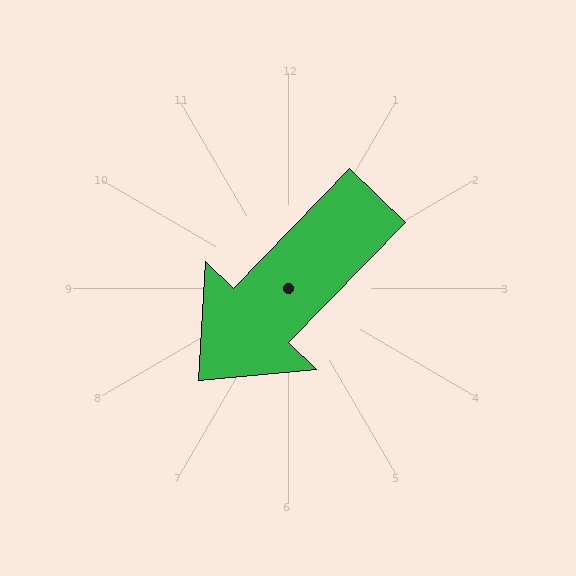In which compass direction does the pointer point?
Southwest.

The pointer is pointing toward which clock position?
Roughly 7 o'clock.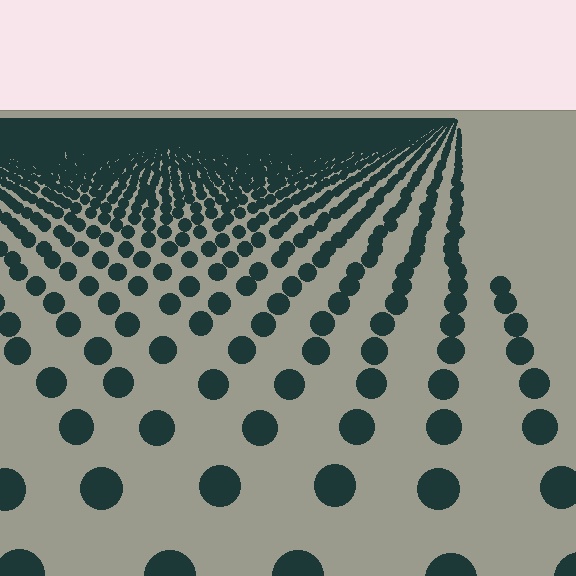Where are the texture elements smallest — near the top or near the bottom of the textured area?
Near the top.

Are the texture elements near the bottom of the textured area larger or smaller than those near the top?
Larger. Near the bottom, elements are closer to the viewer and appear at a bigger on-screen size.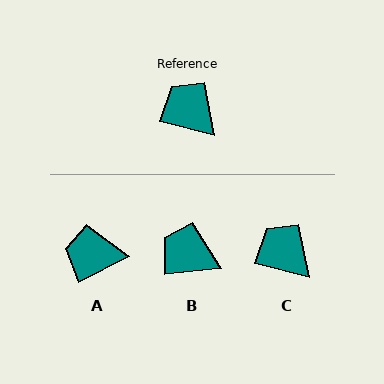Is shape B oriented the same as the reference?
No, it is off by about 21 degrees.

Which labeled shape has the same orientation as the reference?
C.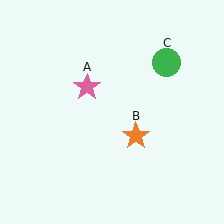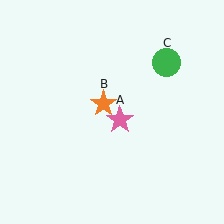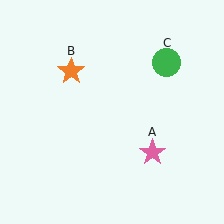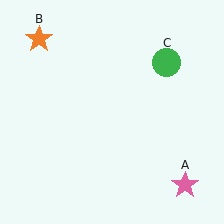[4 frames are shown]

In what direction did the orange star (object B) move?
The orange star (object B) moved up and to the left.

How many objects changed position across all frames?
2 objects changed position: pink star (object A), orange star (object B).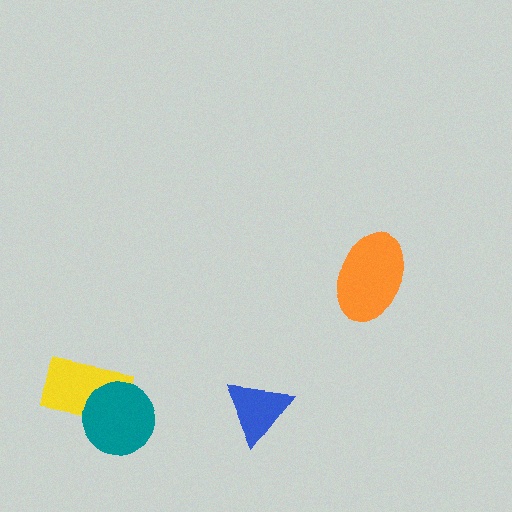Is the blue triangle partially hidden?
No, no other shape covers it.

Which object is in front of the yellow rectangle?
The teal circle is in front of the yellow rectangle.